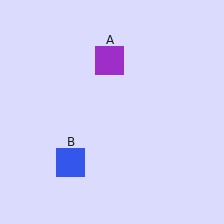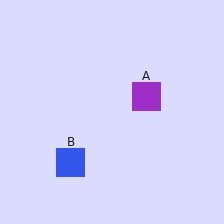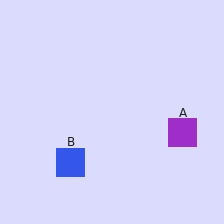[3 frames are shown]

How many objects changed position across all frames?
1 object changed position: purple square (object A).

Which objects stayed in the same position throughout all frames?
Blue square (object B) remained stationary.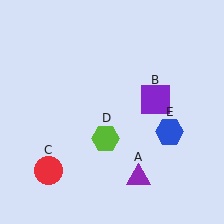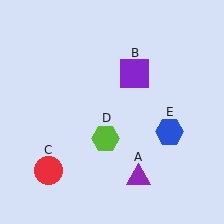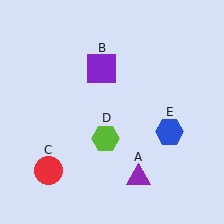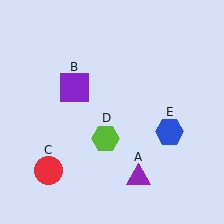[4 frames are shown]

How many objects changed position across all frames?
1 object changed position: purple square (object B).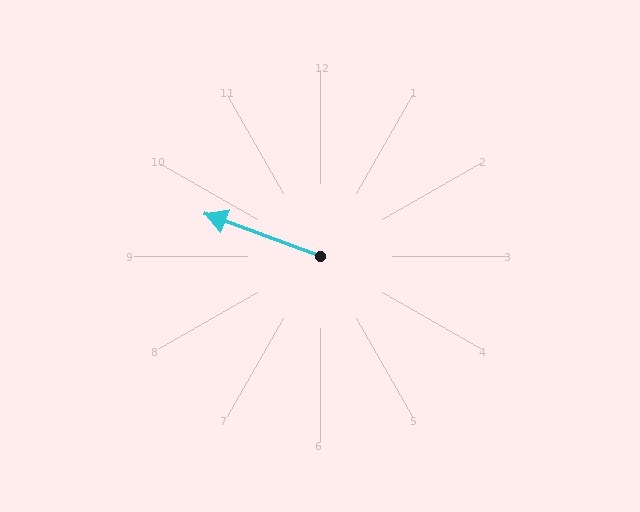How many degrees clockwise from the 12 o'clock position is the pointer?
Approximately 290 degrees.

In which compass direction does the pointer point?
West.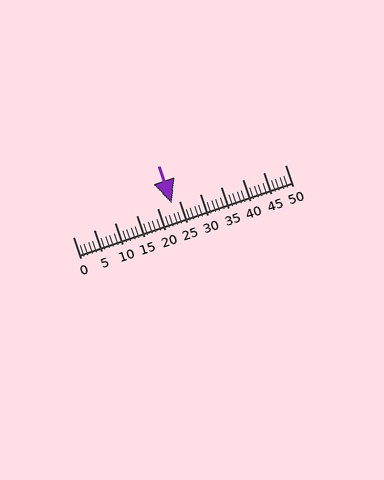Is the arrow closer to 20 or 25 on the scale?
The arrow is closer to 25.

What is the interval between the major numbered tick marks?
The major tick marks are spaced 5 units apart.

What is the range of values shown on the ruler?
The ruler shows values from 0 to 50.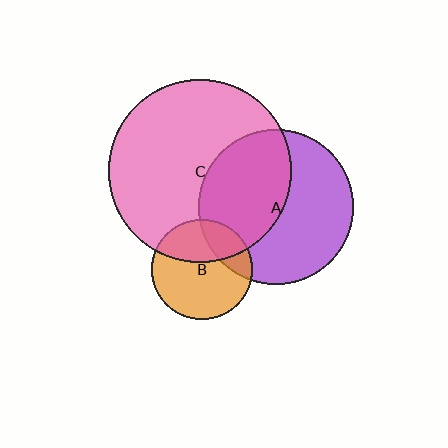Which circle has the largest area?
Circle C (pink).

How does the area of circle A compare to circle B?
Approximately 2.4 times.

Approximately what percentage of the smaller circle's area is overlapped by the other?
Approximately 45%.